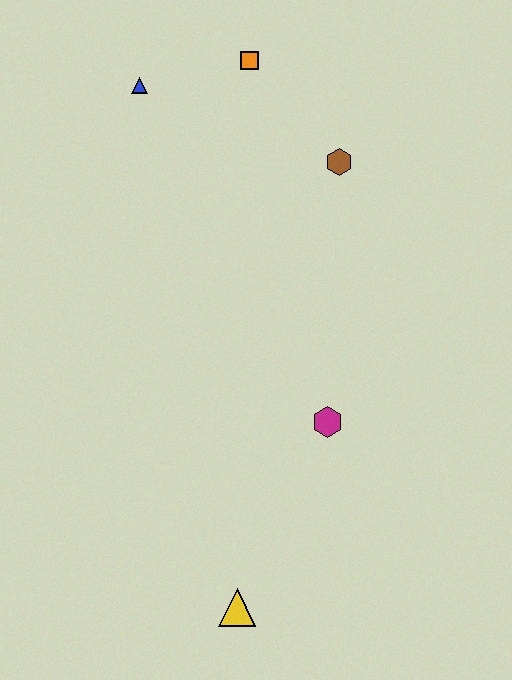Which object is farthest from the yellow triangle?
The orange square is farthest from the yellow triangle.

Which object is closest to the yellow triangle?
The magenta hexagon is closest to the yellow triangle.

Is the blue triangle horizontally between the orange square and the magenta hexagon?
No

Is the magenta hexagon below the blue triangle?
Yes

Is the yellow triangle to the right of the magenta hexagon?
No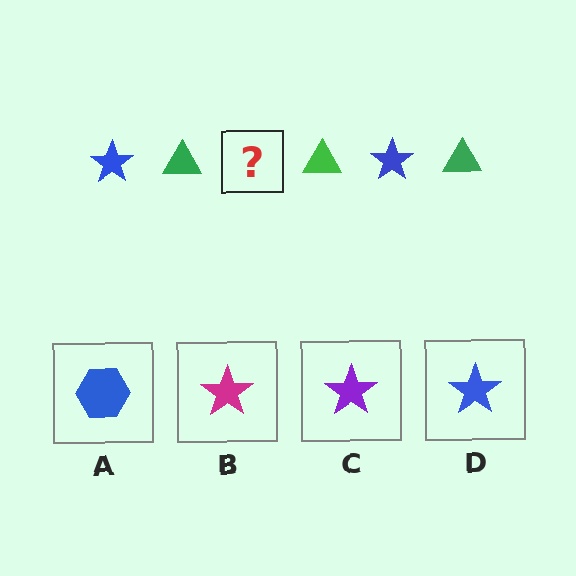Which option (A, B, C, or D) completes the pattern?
D.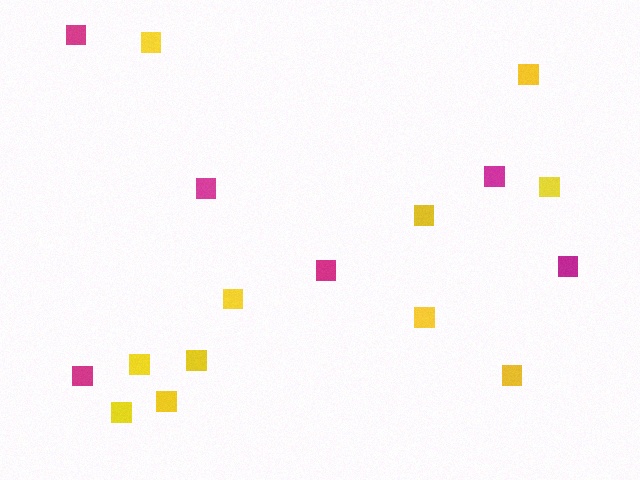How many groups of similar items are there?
There are 2 groups: one group of magenta squares (6) and one group of yellow squares (11).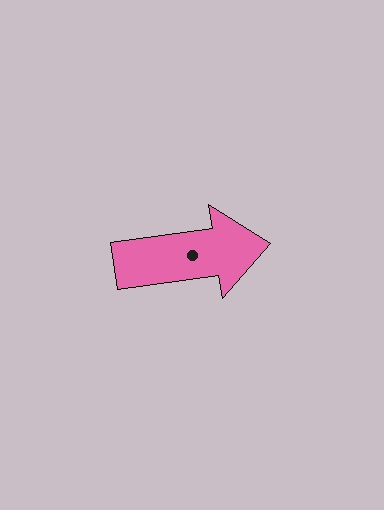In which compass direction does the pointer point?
East.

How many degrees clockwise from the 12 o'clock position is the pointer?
Approximately 82 degrees.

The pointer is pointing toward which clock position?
Roughly 3 o'clock.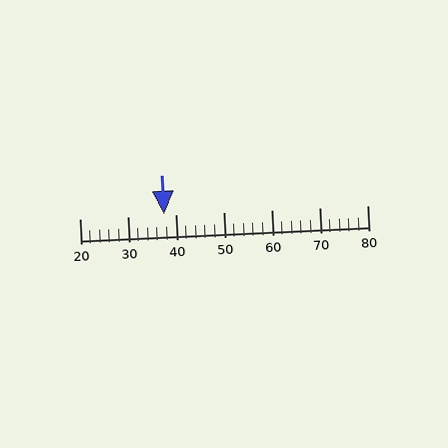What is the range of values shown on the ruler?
The ruler shows values from 20 to 80.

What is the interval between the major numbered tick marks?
The major tick marks are spaced 10 units apart.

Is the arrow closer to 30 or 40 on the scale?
The arrow is closer to 40.